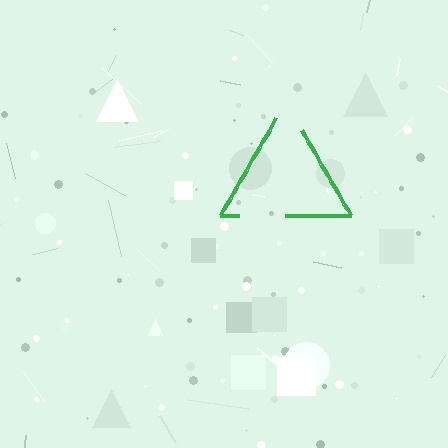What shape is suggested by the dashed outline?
The dashed outline suggests a triangle.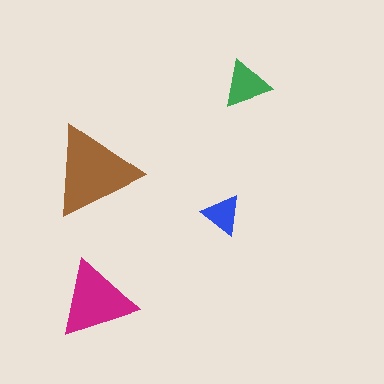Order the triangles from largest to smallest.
the brown one, the magenta one, the green one, the blue one.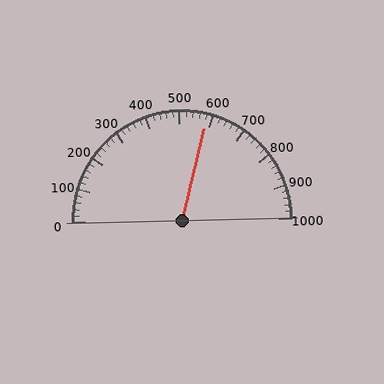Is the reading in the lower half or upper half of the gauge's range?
The reading is in the upper half of the range (0 to 1000).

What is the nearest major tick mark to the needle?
The nearest major tick mark is 600.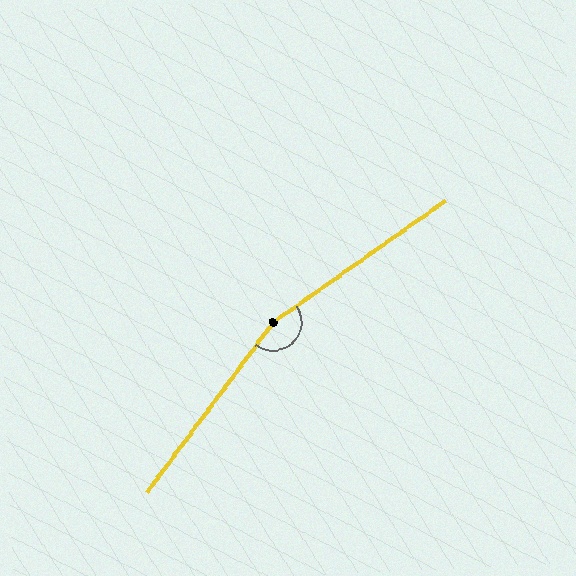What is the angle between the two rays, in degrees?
Approximately 162 degrees.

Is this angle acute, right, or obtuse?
It is obtuse.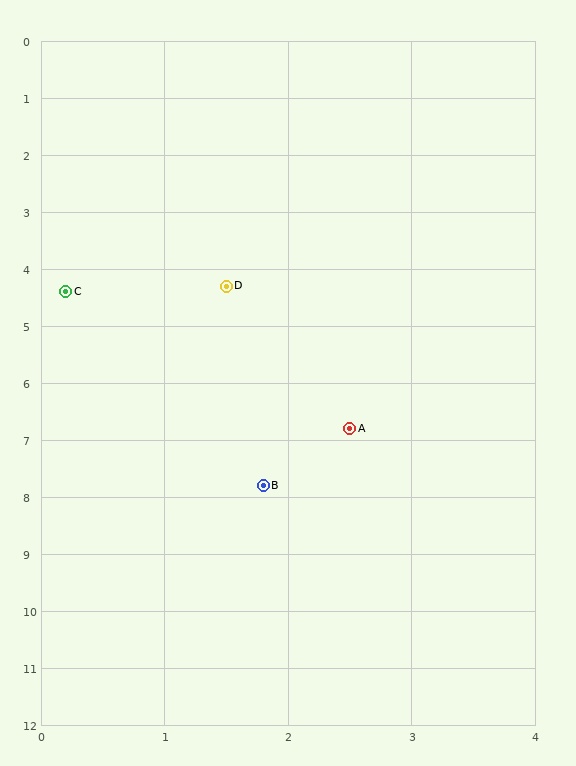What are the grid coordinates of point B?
Point B is at approximately (1.8, 7.8).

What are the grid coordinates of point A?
Point A is at approximately (2.5, 6.8).